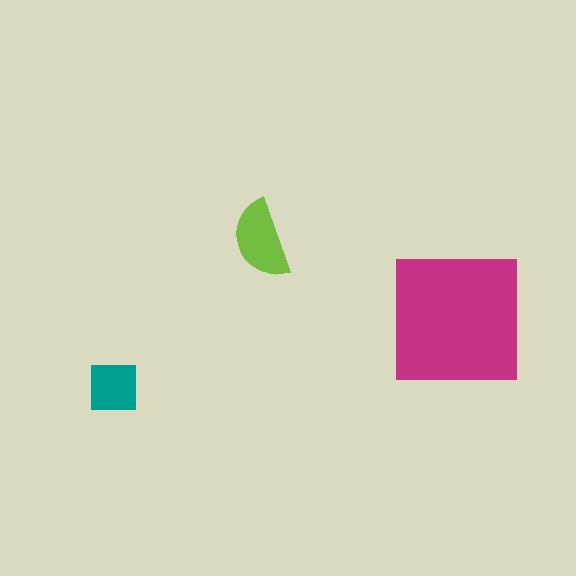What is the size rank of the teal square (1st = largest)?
3rd.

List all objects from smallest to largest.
The teal square, the lime semicircle, the magenta square.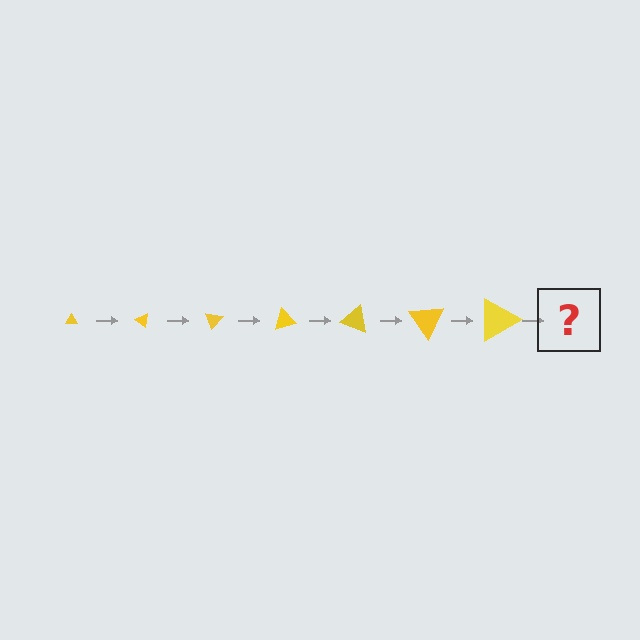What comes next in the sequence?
The next element should be a triangle, larger than the previous one and rotated 245 degrees from the start.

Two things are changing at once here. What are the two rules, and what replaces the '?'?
The two rules are that the triangle grows larger each step and it rotates 35 degrees each step. The '?' should be a triangle, larger than the previous one and rotated 245 degrees from the start.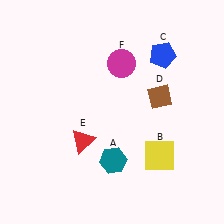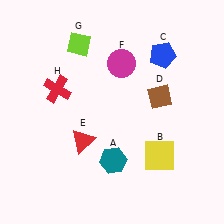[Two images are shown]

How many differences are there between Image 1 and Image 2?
There are 2 differences between the two images.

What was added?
A lime diamond (G), a red cross (H) were added in Image 2.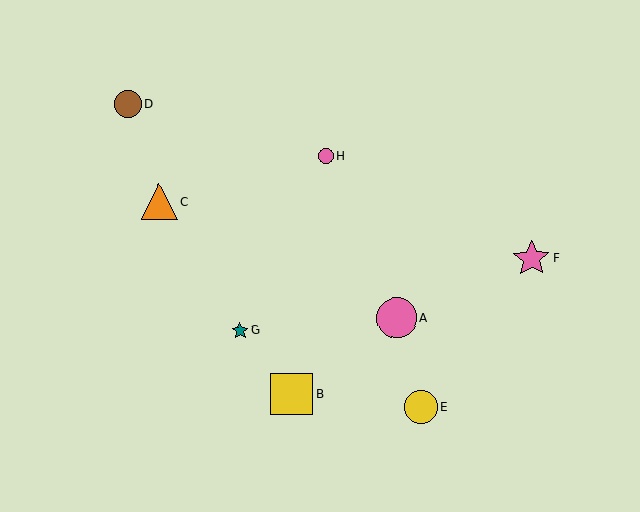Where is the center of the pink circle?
The center of the pink circle is at (326, 156).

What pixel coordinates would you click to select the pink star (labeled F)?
Click at (531, 258) to select the pink star F.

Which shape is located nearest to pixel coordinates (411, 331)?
The pink circle (labeled A) at (397, 318) is nearest to that location.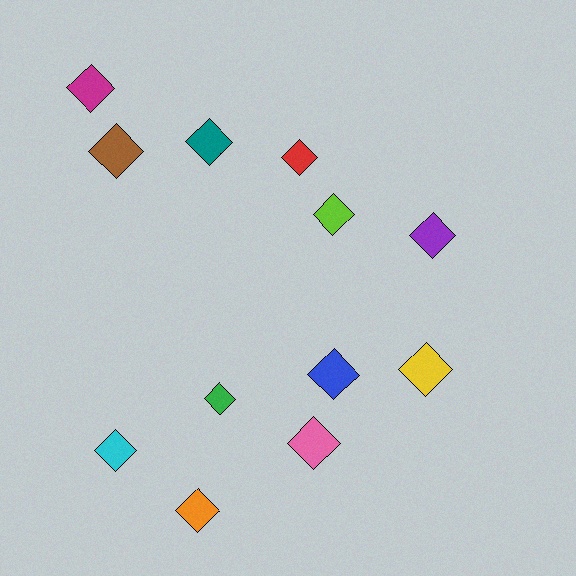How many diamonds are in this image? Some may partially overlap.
There are 12 diamonds.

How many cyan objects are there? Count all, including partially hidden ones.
There is 1 cyan object.